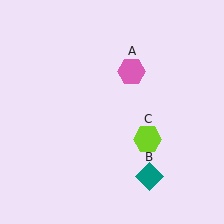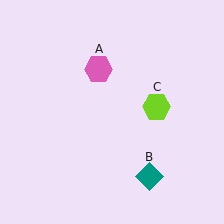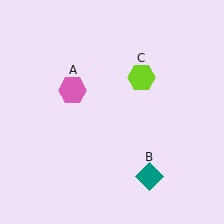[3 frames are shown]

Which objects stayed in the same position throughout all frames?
Teal diamond (object B) remained stationary.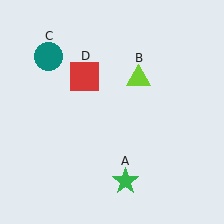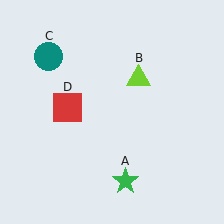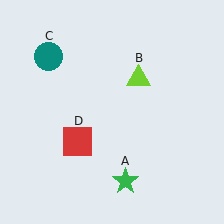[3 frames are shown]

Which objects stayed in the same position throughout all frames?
Green star (object A) and lime triangle (object B) and teal circle (object C) remained stationary.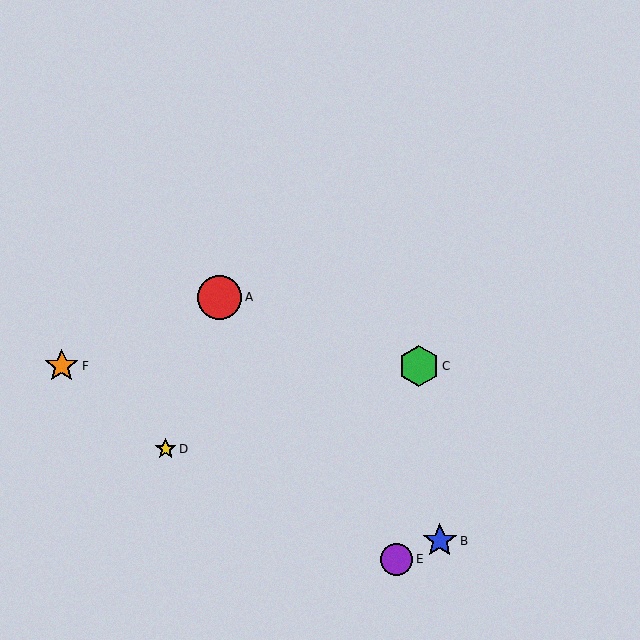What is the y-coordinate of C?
Object C is at y≈366.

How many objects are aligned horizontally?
2 objects (C, F) are aligned horizontally.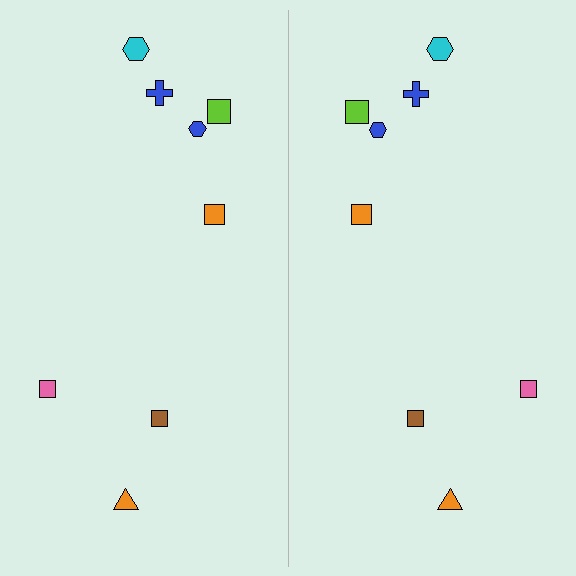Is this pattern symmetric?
Yes, this pattern has bilateral (reflection) symmetry.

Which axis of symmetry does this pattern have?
The pattern has a vertical axis of symmetry running through the center of the image.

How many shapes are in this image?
There are 16 shapes in this image.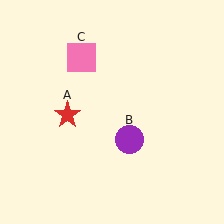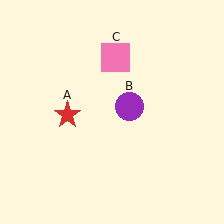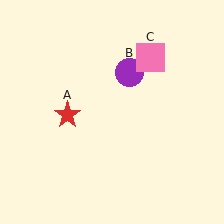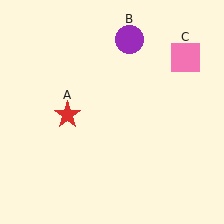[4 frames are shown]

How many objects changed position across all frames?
2 objects changed position: purple circle (object B), pink square (object C).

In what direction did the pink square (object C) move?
The pink square (object C) moved right.